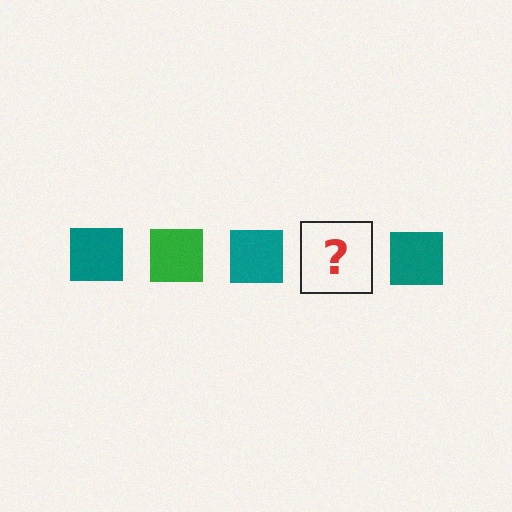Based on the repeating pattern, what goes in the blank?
The blank should be a green square.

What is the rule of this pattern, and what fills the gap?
The rule is that the pattern cycles through teal, green squares. The gap should be filled with a green square.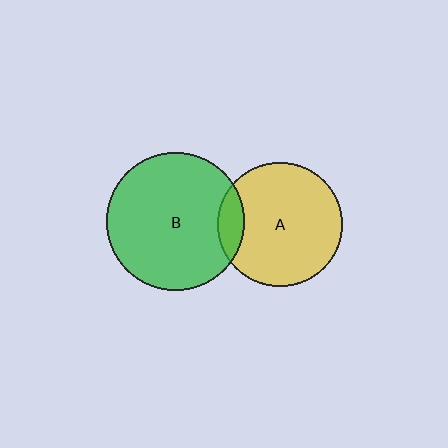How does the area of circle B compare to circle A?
Approximately 1.2 times.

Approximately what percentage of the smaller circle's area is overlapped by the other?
Approximately 10%.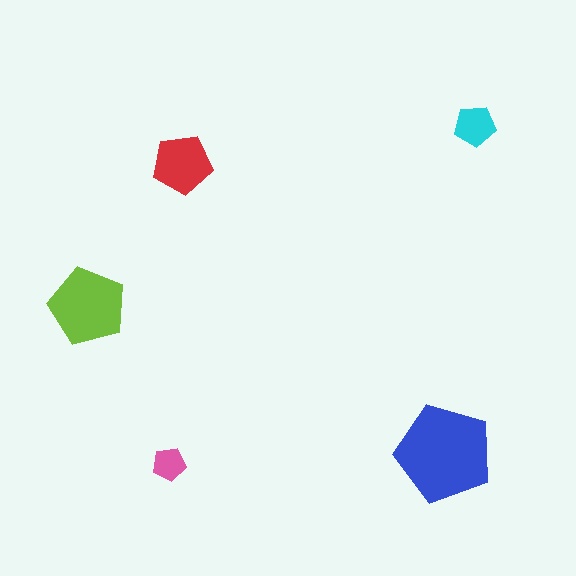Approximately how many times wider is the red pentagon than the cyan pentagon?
About 1.5 times wider.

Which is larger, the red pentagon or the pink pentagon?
The red one.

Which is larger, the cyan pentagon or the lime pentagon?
The lime one.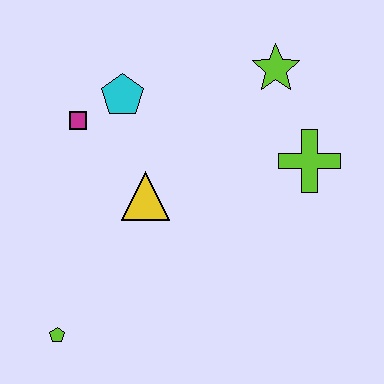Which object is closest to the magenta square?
The cyan pentagon is closest to the magenta square.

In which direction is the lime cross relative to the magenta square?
The lime cross is to the right of the magenta square.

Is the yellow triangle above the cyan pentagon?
No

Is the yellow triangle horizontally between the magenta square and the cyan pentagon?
No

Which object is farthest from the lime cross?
The lime pentagon is farthest from the lime cross.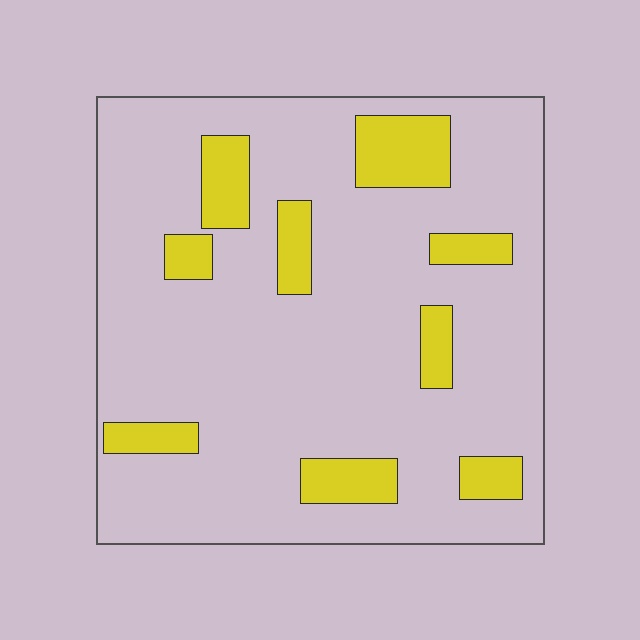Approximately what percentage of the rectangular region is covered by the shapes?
Approximately 15%.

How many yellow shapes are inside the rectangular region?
9.